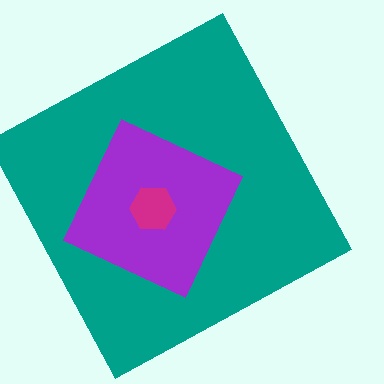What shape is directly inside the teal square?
The purple diamond.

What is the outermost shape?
The teal square.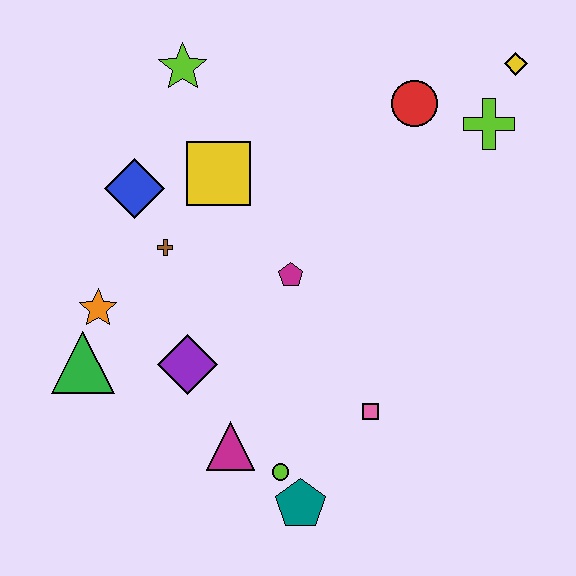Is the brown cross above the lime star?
No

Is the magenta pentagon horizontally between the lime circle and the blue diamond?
No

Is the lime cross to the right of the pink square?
Yes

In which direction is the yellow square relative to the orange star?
The yellow square is above the orange star.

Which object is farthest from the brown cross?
The yellow diamond is farthest from the brown cross.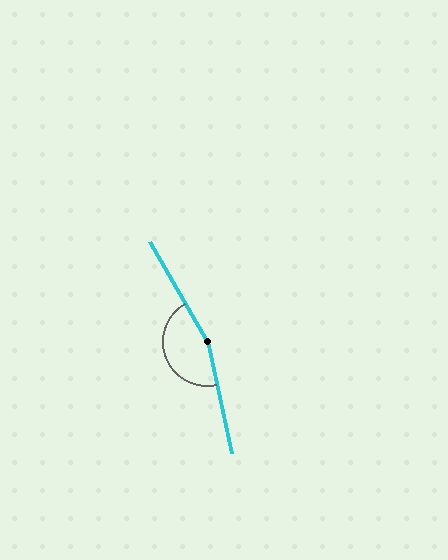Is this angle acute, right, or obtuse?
It is obtuse.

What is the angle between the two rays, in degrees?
Approximately 162 degrees.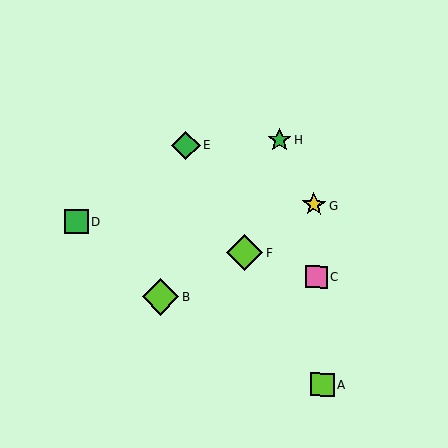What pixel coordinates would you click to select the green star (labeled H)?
Click at (280, 140) to select the green star H.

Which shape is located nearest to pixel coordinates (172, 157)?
The green diamond (labeled E) at (186, 145) is nearest to that location.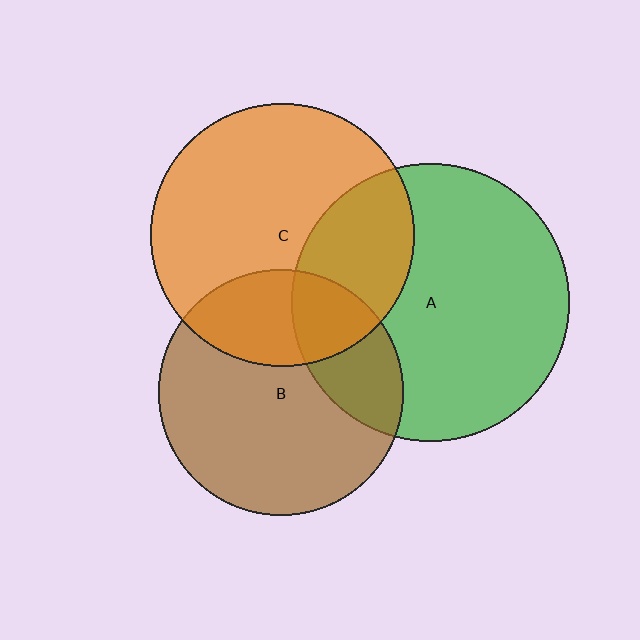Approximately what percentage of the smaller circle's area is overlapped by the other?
Approximately 30%.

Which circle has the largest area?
Circle A (green).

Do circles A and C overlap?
Yes.